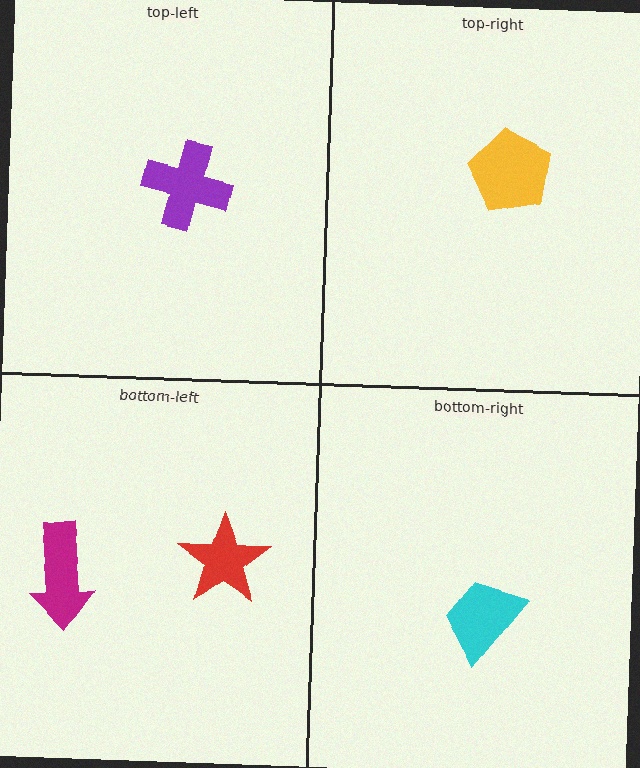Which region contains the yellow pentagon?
The top-right region.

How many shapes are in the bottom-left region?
2.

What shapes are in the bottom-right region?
The cyan trapezoid.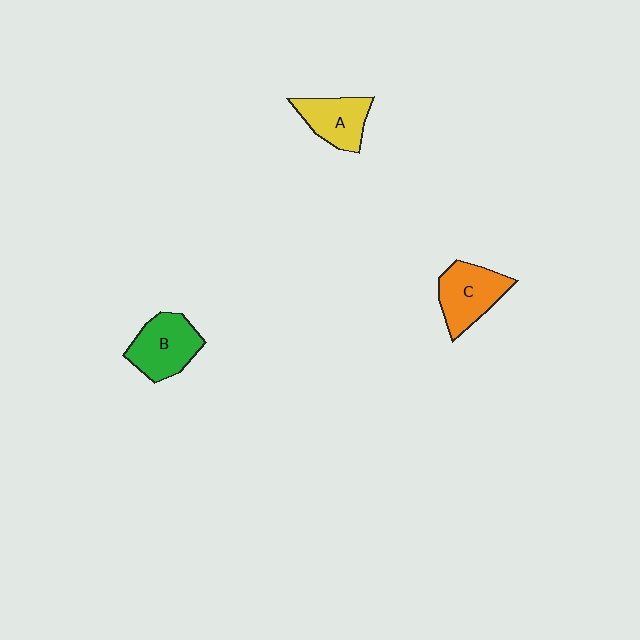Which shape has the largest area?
Shape B (green).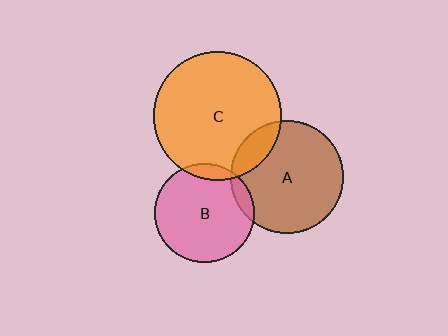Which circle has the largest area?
Circle C (orange).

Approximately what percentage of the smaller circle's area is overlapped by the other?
Approximately 15%.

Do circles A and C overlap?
Yes.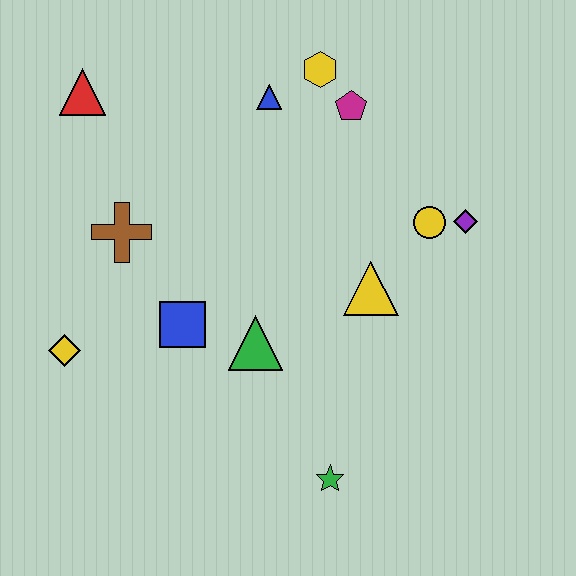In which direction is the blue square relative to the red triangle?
The blue square is below the red triangle.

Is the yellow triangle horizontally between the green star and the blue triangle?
No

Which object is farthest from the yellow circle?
The yellow diamond is farthest from the yellow circle.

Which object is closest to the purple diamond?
The yellow circle is closest to the purple diamond.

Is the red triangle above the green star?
Yes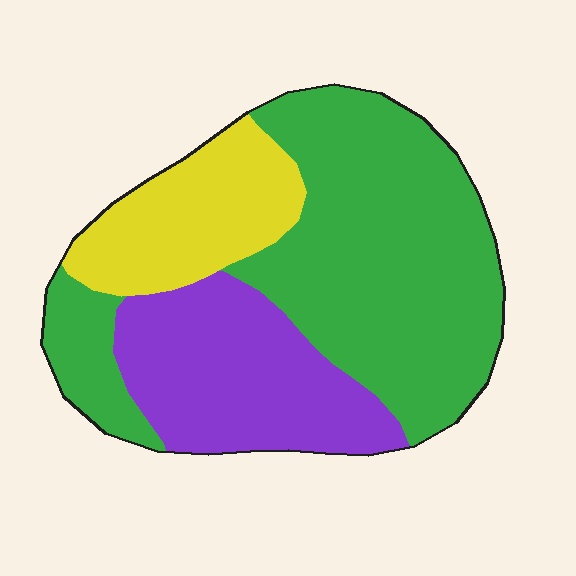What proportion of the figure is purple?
Purple takes up about one quarter (1/4) of the figure.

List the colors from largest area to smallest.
From largest to smallest: green, purple, yellow.